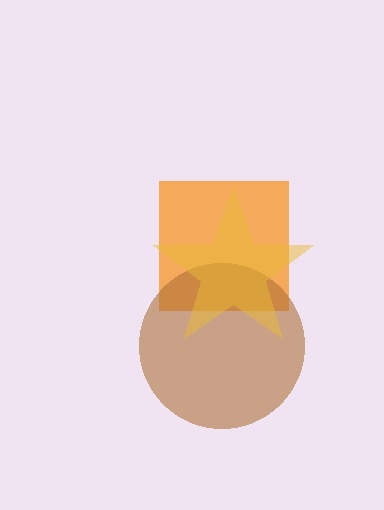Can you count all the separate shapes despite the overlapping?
Yes, there are 3 separate shapes.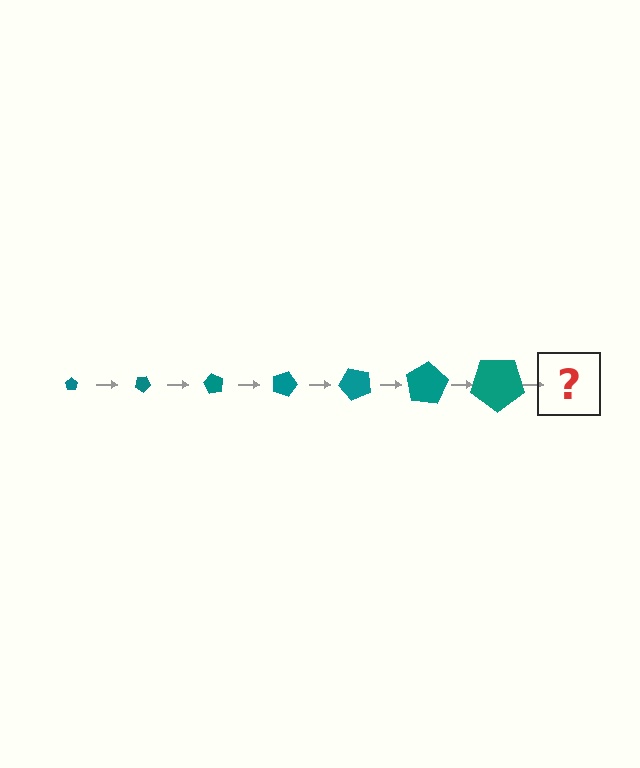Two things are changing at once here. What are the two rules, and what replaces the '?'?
The two rules are that the pentagon grows larger each step and it rotates 30 degrees each step. The '?' should be a pentagon, larger than the previous one and rotated 210 degrees from the start.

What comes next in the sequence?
The next element should be a pentagon, larger than the previous one and rotated 210 degrees from the start.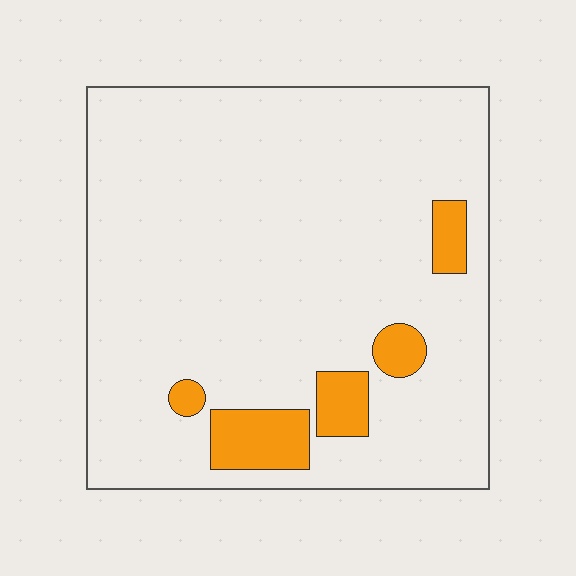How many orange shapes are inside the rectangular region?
5.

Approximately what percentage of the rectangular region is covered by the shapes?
Approximately 10%.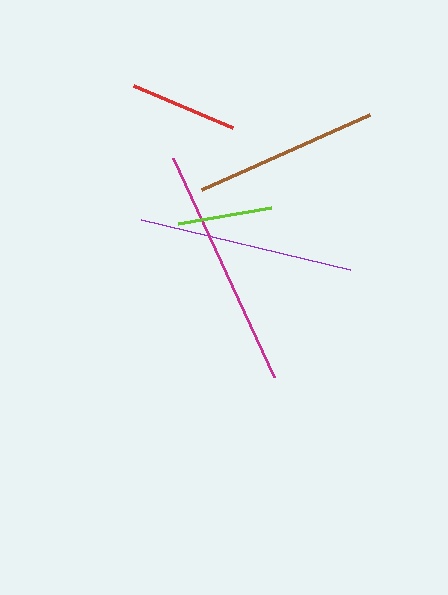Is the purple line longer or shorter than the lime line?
The purple line is longer than the lime line.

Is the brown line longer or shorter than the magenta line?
The magenta line is longer than the brown line.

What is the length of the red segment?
The red segment is approximately 108 pixels long.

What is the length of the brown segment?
The brown segment is approximately 185 pixels long.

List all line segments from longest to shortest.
From longest to shortest: magenta, purple, brown, red, lime.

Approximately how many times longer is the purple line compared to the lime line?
The purple line is approximately 2.3 times the length of the lime line.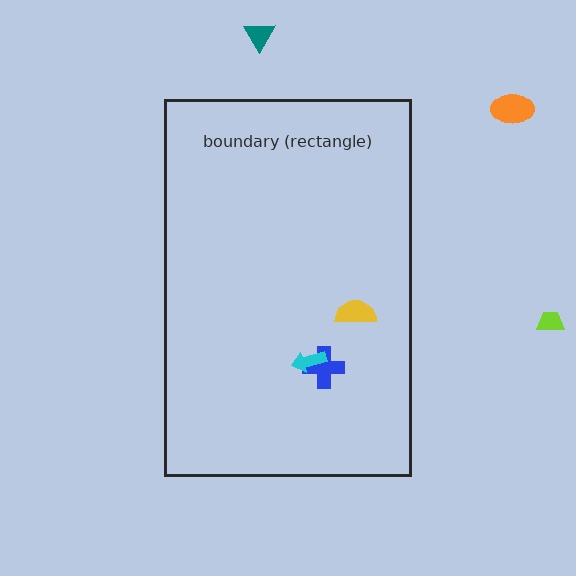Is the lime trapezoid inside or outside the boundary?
Outside.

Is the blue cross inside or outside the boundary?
Inside.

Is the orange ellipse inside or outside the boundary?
Outside.